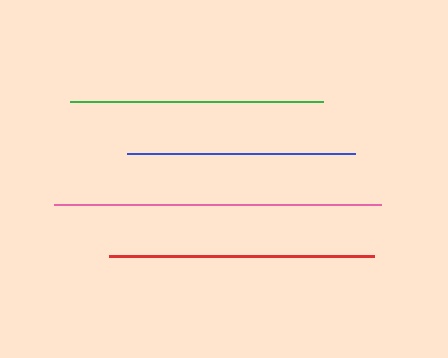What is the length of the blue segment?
The blue segment is approximately 227 pixels long.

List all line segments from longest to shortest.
From longest to shortest: pink, red, green, blue.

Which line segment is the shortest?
The blue line is the shortest at approximately 227 pixels.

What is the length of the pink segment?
The pink segment is approximately 327 pixels long.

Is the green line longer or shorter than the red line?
The red line is longer than the green line.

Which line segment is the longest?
The pink line is the longest at approximately 327 pixels.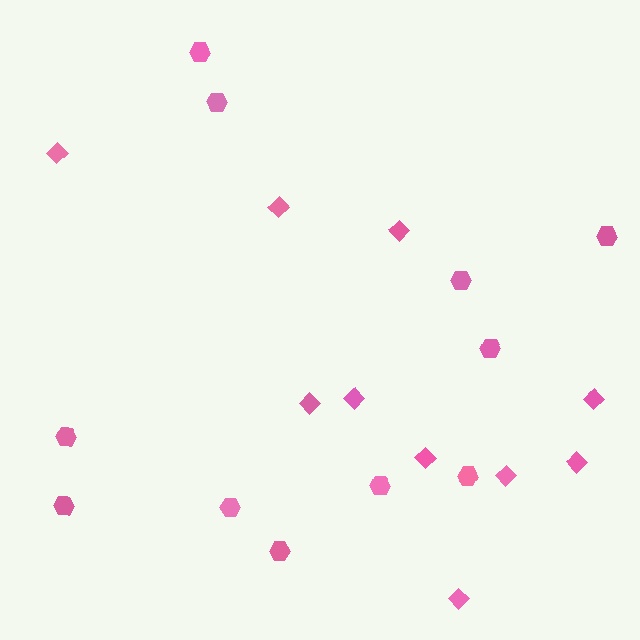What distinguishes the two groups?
There are 2 groups: one group of diamonds (10) and one group of hexagons (11).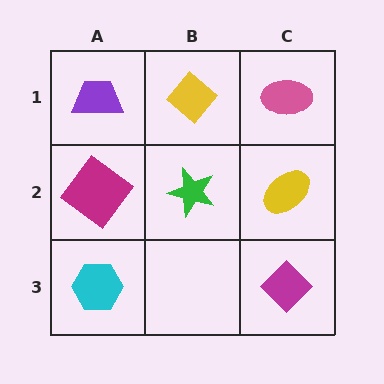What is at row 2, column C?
A yellow ellipse.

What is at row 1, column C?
A pink ellipse.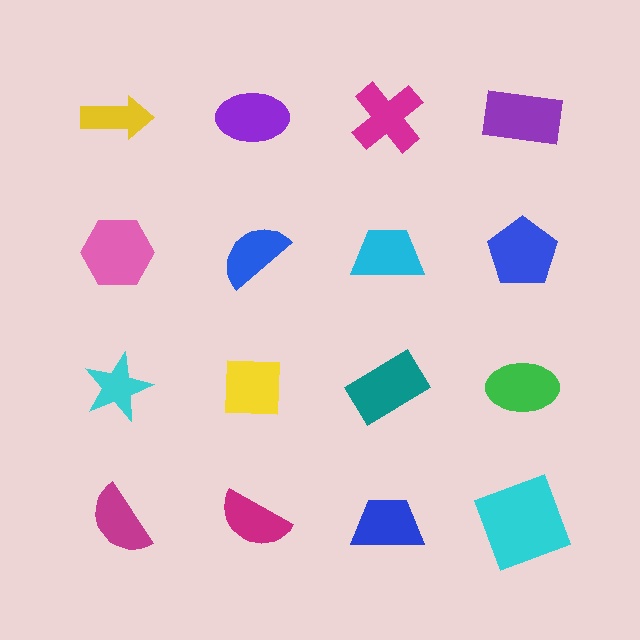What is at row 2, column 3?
A cyan trapezoid.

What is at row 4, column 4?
A cyan square.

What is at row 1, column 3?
A magenta cross.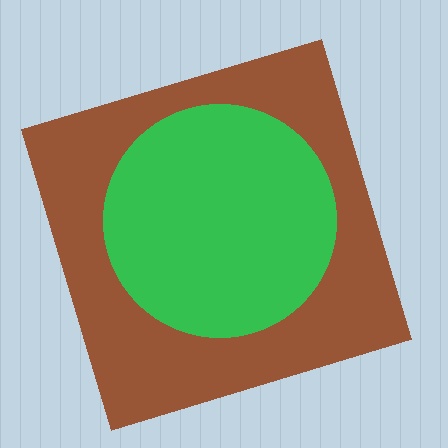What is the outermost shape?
The brown square.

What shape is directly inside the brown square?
The green circle.